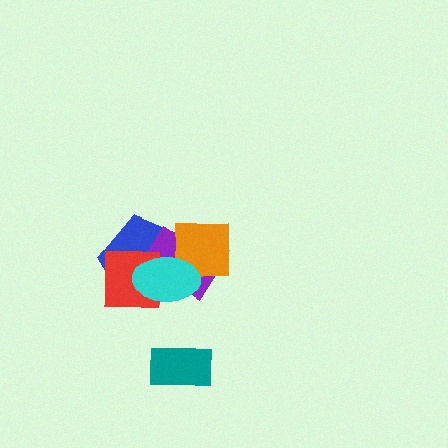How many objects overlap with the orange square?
3 objects overlap with the orange square.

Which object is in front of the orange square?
The cyan ellipse is in front of the orange square.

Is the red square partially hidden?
Yes, it is partially covered by another shape.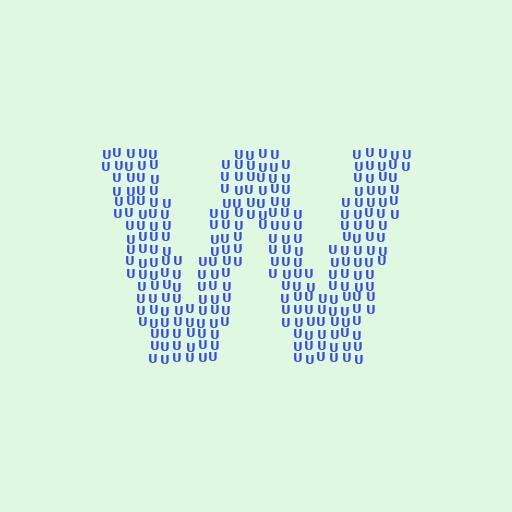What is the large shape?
The large shape is the letter W.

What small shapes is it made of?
It is made of small letter U's.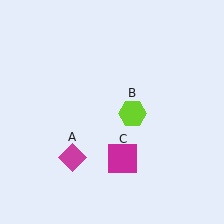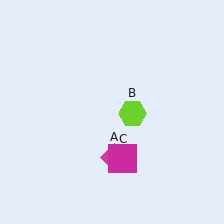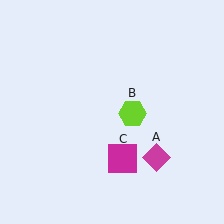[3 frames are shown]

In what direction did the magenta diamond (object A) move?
The magenta diamond (object A) moved right.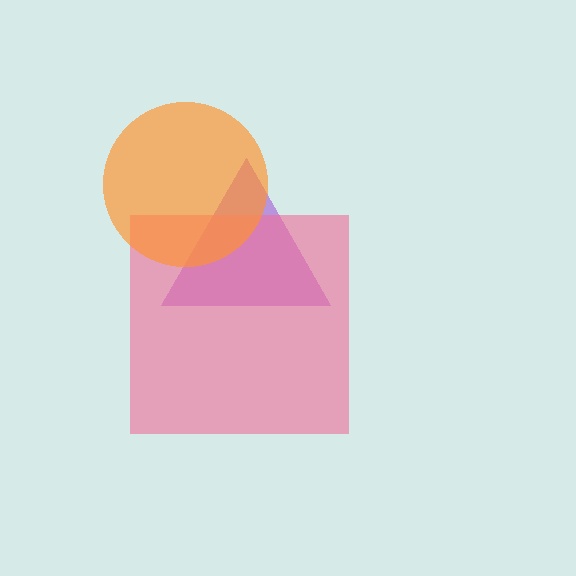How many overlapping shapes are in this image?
There are 3 overlapping shapes in the image.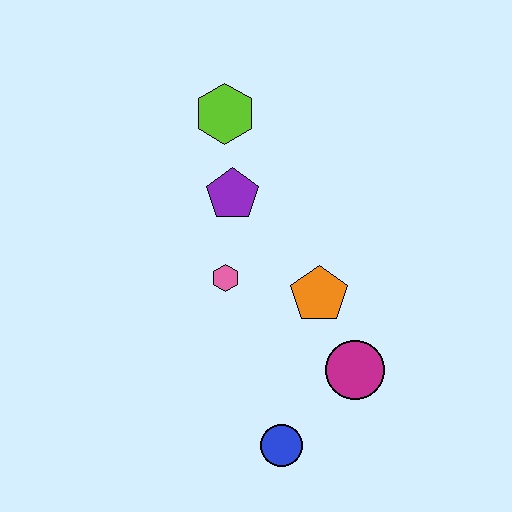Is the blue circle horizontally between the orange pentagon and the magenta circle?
No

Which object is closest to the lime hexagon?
The purple pentagon is closest to the lime hexagon.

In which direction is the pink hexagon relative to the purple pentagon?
The pink hexagon is below the purple pentagon.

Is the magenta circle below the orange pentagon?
Yes